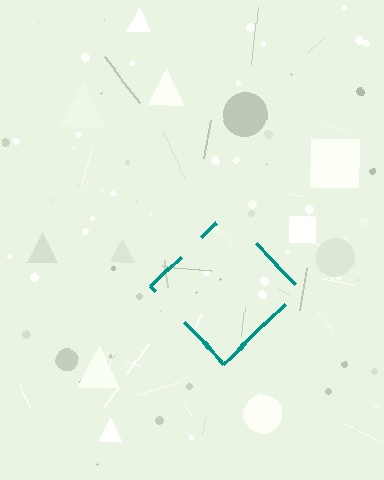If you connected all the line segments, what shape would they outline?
They would outline a diamond.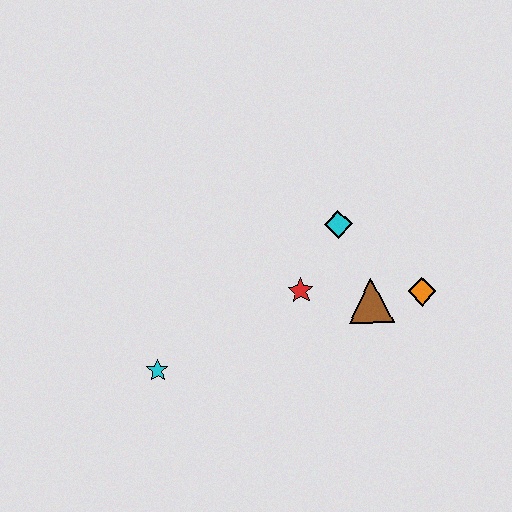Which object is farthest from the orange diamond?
The cyan star is farthest from the orange diamond.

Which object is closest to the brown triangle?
The orange diamond is closest to the brown triangle.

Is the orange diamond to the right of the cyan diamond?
Yes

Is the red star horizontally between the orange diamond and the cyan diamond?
No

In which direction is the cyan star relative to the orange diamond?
The cyan star is to the left of the orange diamond.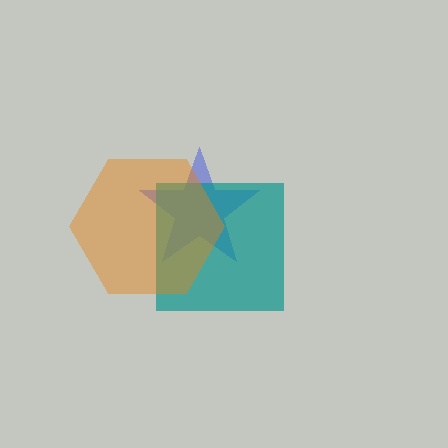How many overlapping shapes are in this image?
There are 3 overlapping shapes in the image.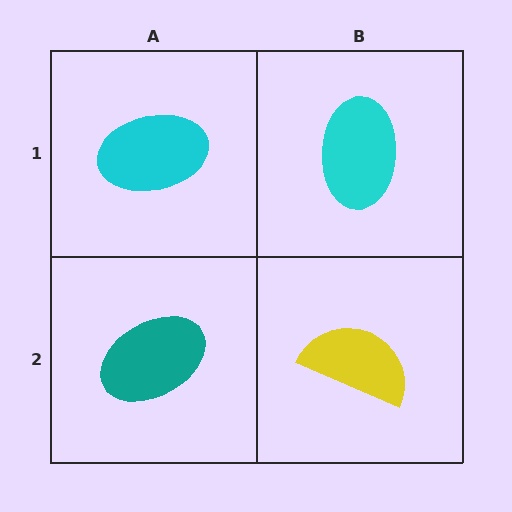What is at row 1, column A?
A cyan ellipse.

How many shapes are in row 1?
2 shapes.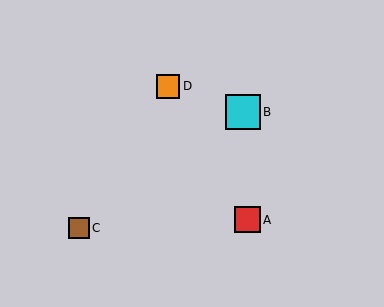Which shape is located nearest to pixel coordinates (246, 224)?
The red square (labeled A) at (247, 220) is nearest to that location.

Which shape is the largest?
The cyan square (labeled B) is the largest.